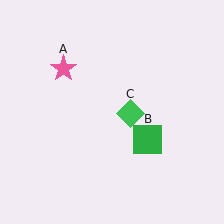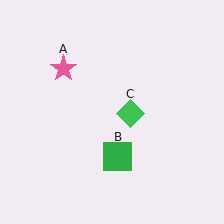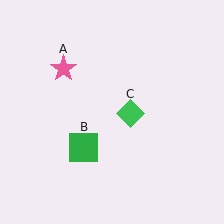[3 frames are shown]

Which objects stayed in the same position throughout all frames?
Pink star (object A) and green diamond (object C) remained stationary.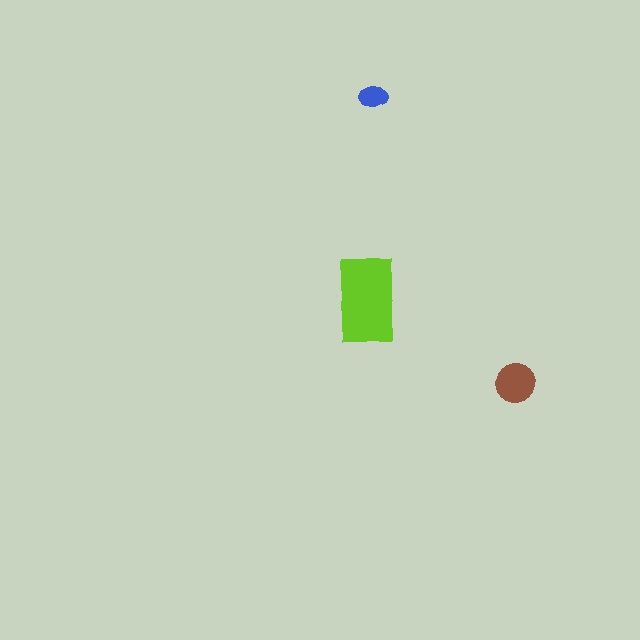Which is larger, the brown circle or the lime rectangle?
The lime rectangle.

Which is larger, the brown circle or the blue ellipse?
The brown circle.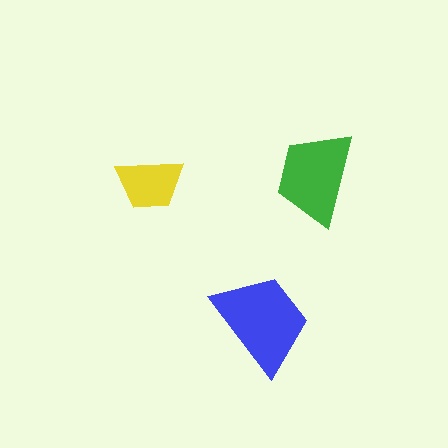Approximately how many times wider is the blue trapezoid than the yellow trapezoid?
About 1.5 times wider.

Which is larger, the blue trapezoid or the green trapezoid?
The blue one.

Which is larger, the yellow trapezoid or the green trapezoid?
The green one.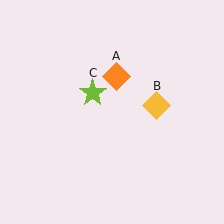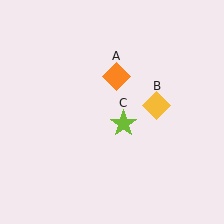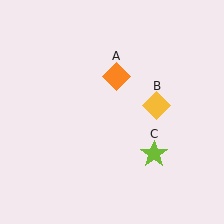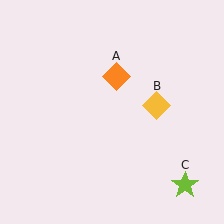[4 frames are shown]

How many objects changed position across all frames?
1 object changed position: lime star (object C).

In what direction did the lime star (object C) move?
The lime star (object C) moved down and to the right.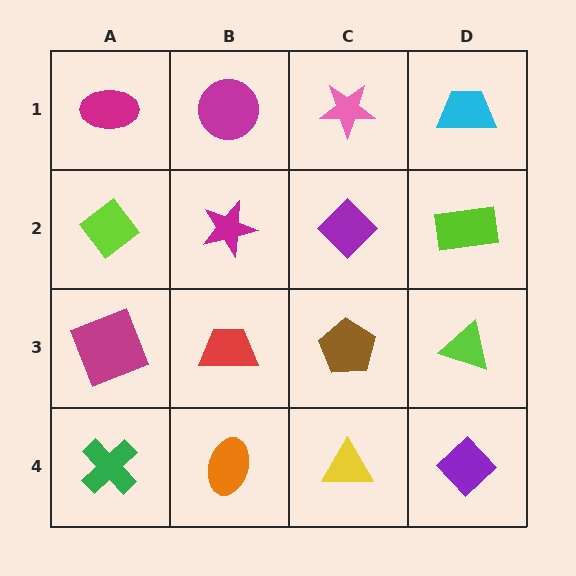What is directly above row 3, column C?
A purple diamond.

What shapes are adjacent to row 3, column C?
A purple diamond (row 2, column C), a yellow triangle (row 4, column C), a red trapezoid (row 3, column B), a lime triangle (row 3, column D).